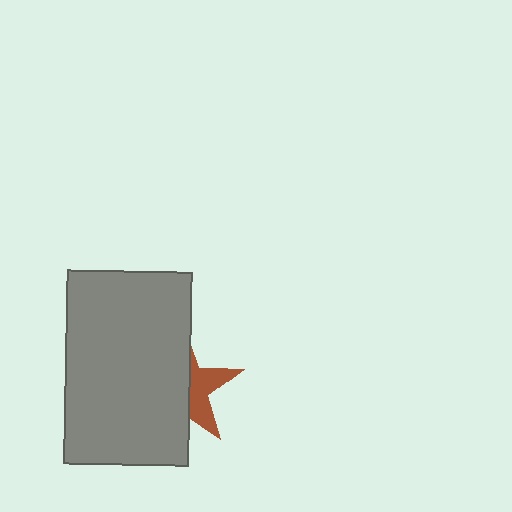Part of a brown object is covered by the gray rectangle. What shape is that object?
It is a star.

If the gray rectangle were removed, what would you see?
You would see the complete brown star.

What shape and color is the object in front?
The object in front is a gray rectangle.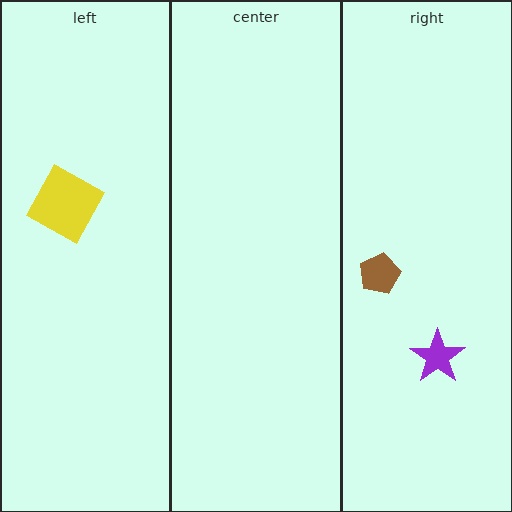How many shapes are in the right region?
2.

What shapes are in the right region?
The purple star, the brown pentagon.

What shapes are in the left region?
The yellow square.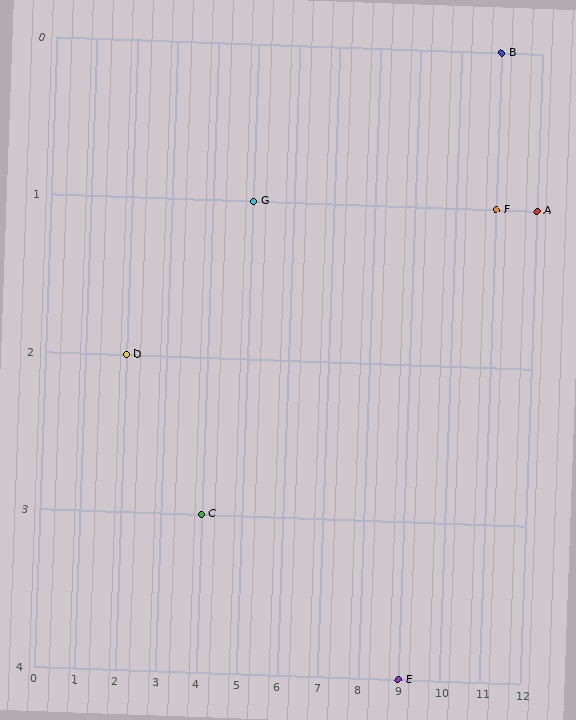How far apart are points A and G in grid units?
Points A and G are 7 columns apart.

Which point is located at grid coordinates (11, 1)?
Point F is at (11, 1).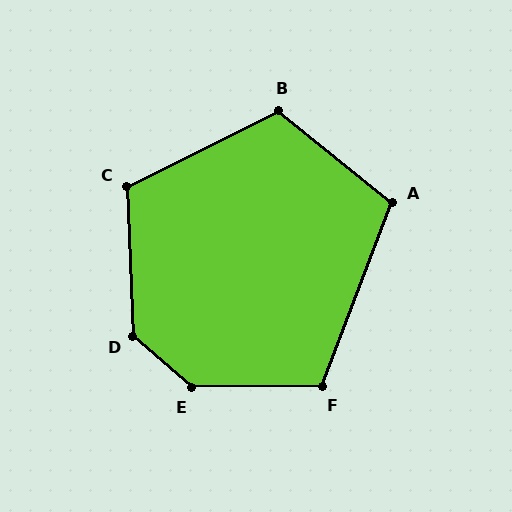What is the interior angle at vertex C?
Approximately 114 degrees (obtuse).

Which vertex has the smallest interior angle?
A, at approximately 108 degrees.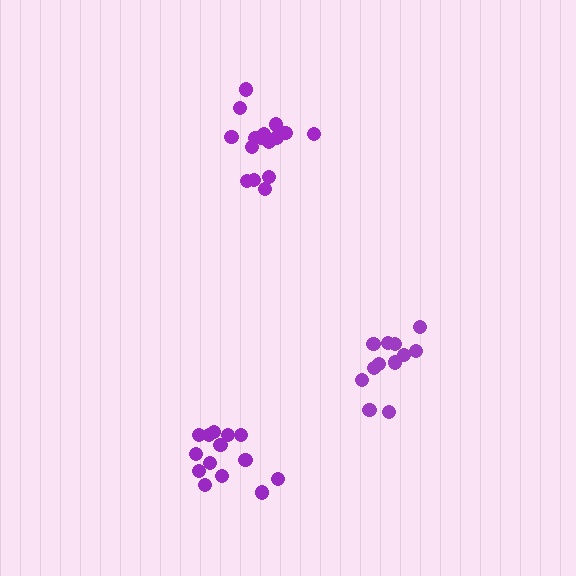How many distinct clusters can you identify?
There are 3 distinct clusters.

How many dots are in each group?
Group 1: 16 dots, Group 2: 12 dots, Group 3: 14 dots (42 total).